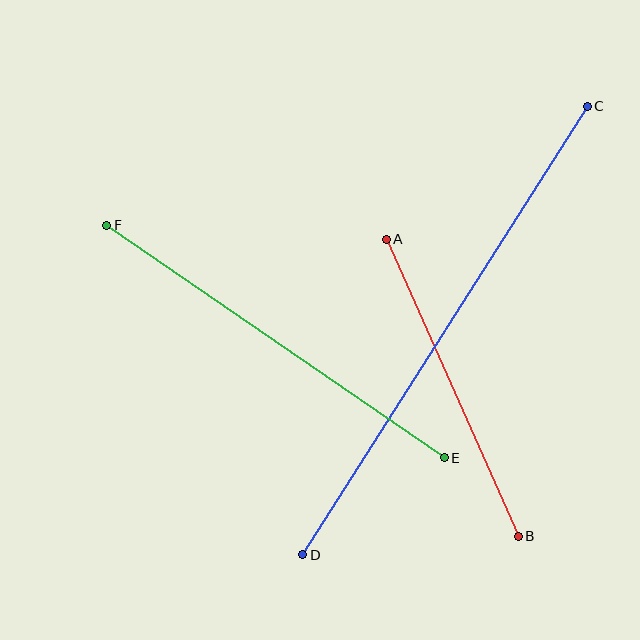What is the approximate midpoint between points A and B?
The midpoint is at approximately (452, 388) pixels.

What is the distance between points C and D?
The distance is approximately 531 pixels.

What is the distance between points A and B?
The distance is approximately 325 pixels.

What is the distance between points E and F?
The distance is approximately 410 pixels.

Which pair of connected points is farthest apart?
Points C and D are farthest apart.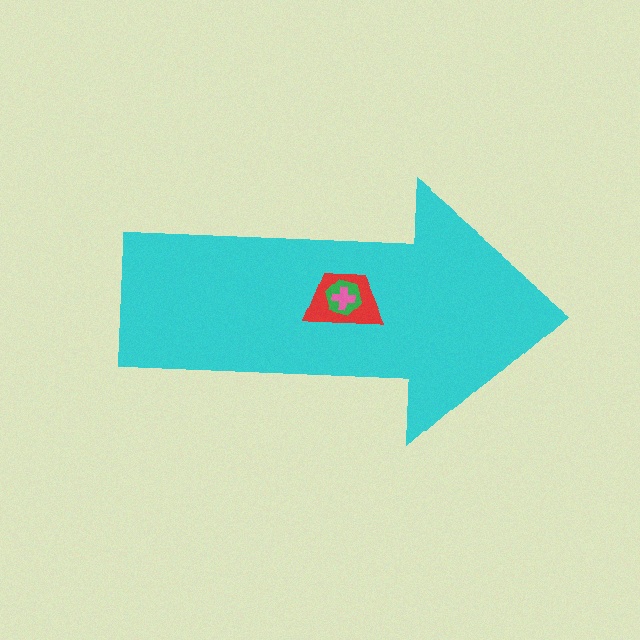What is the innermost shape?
The pink cross.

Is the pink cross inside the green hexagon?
Yes.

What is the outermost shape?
The cyan arrow.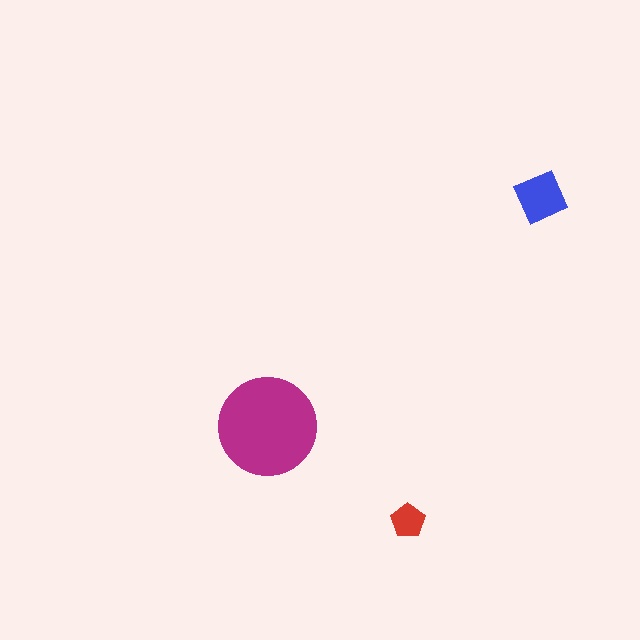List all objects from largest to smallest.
The magenta circle, the blue diamond, the red pentagon.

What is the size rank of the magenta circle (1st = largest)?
1st.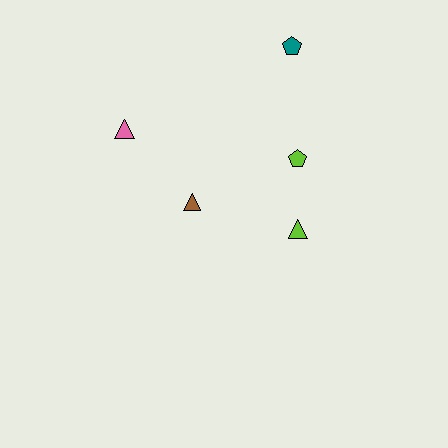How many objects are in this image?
There are 5 objects.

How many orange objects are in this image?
There are no orange objects.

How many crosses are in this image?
There are no crosses.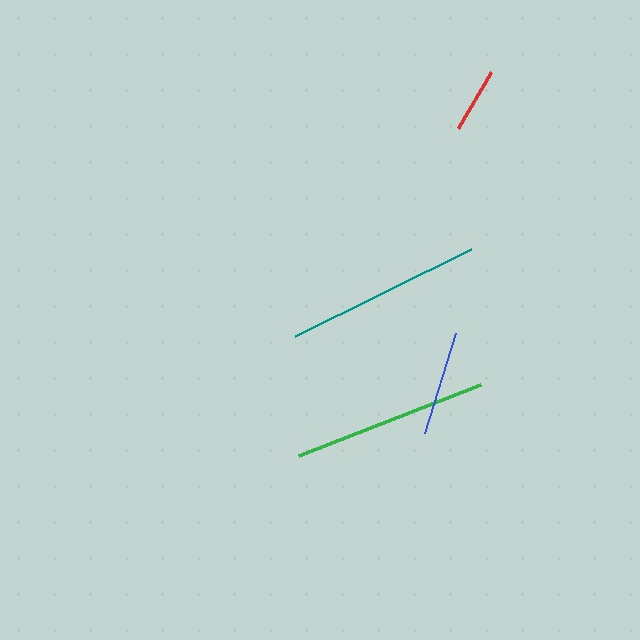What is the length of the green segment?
The green segment is approximately 196 pixels long.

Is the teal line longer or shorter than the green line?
The teal line is longer than the green line.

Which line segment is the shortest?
The red line is the shortest at approximately 64 pixels.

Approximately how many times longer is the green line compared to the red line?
The green line is approximately 3.0 times the length of the red line.